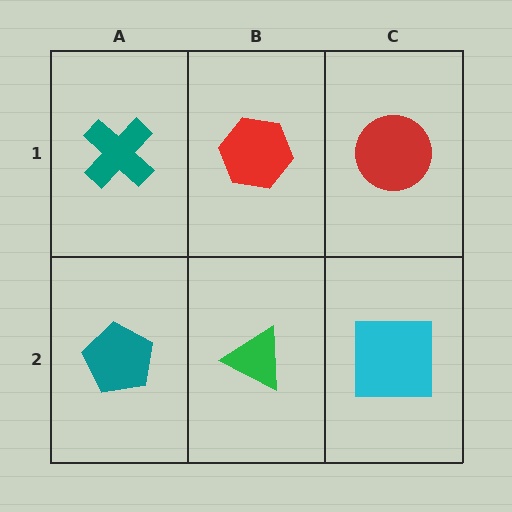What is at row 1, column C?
A red circle.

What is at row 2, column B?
A green triangle.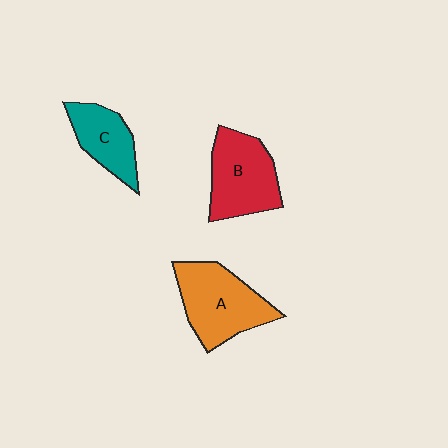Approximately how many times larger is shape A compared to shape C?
Approximately 1.6 times.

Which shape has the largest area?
Shape A (orange).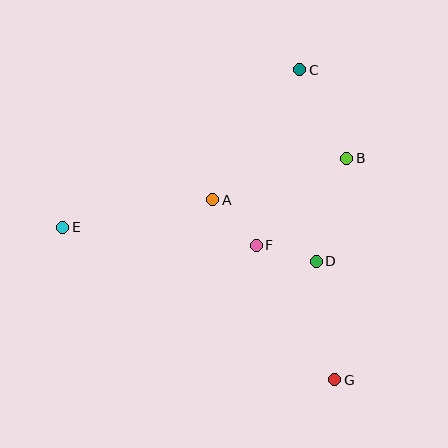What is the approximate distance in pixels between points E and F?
The distance between E and F is approximately 194 pixels.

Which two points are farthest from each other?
Points C and G are farthest from each other.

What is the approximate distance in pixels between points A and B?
The distance between A and B is approximately 140 pixels.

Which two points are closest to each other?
Points D and F are closest to each other.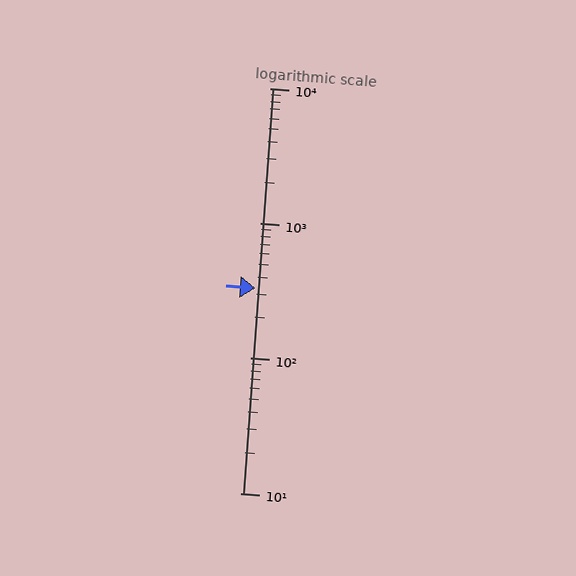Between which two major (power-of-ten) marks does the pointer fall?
The pointer is between 100 and 1000.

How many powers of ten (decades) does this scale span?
The scale spans 3 decades, from 10 to 10000.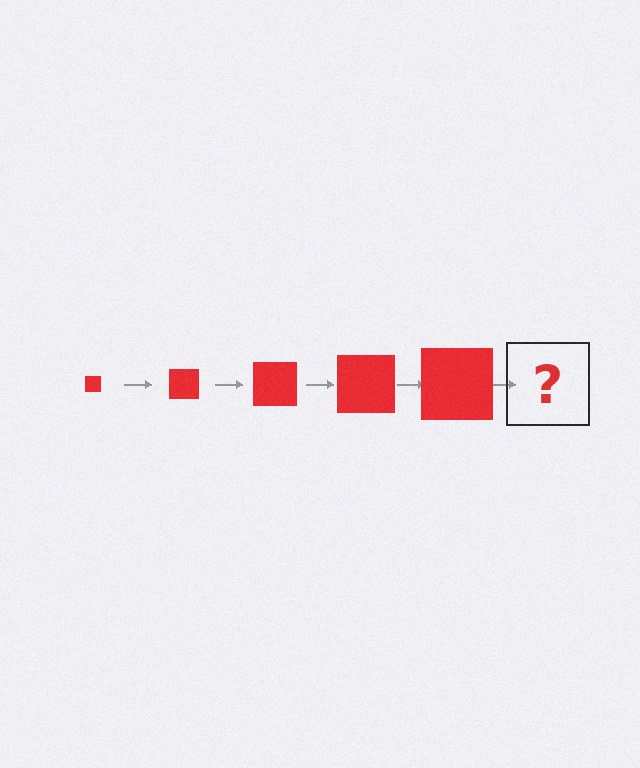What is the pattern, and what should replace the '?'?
The pattern is that the square gets progressively larger each step. The '?' should be a red square, larger than the previous one.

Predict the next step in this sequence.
The next step is a red square, larger than the previous one.